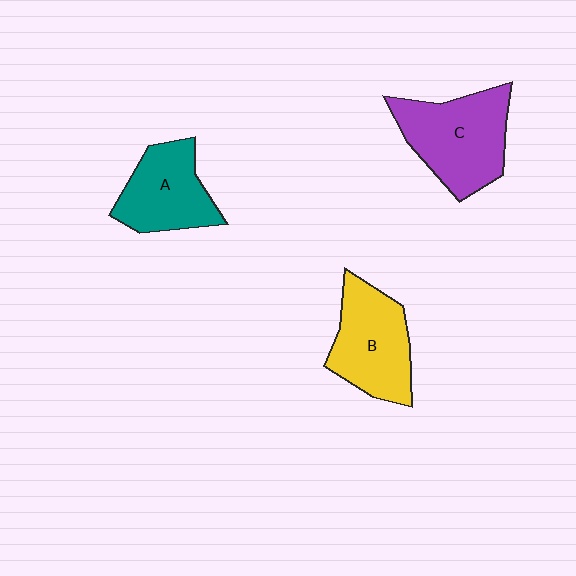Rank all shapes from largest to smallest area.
From largest to smallest: C (purple), B (yellow), A (teal).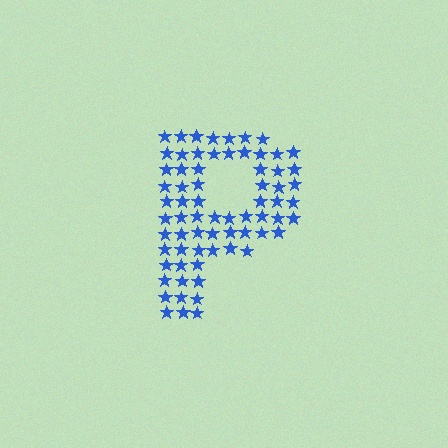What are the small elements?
The small elements are stars.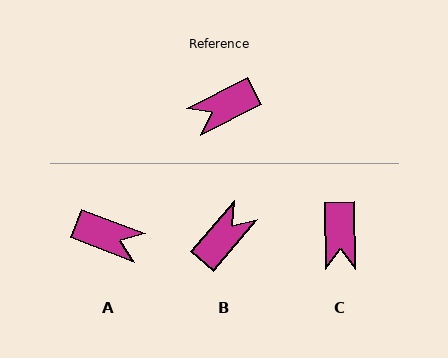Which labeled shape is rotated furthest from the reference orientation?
B, about 158 degrees away.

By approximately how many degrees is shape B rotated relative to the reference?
Approximately 158 degrees clockwise.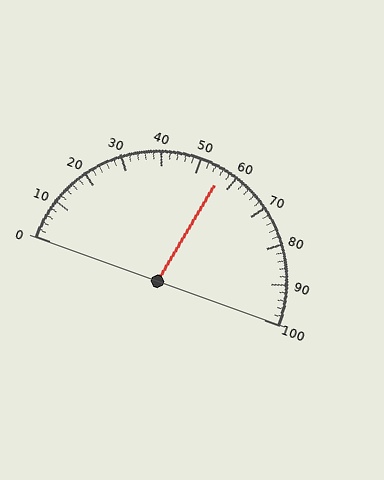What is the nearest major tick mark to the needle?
The nearest major tick mark is 60.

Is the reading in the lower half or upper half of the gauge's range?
The reading is in the upper half of the range (0 to 100).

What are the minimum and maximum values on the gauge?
The gauge ranges from 0 to 100.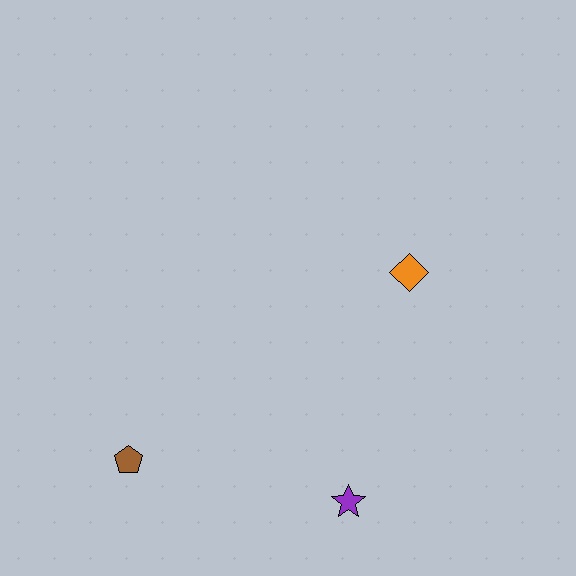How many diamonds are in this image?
There is 1 diamond.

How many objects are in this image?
There are 3 objects.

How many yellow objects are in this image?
There are no yellow objects.